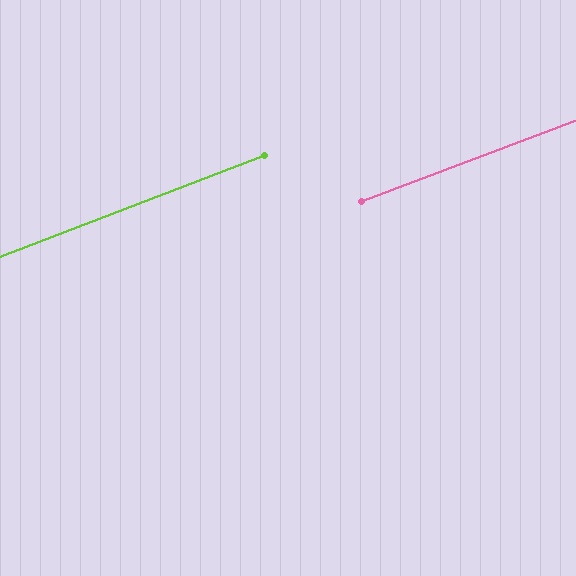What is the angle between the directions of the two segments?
Approximately 0 degrees.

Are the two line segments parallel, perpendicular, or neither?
Parallel — their directions differ by only 0.2°.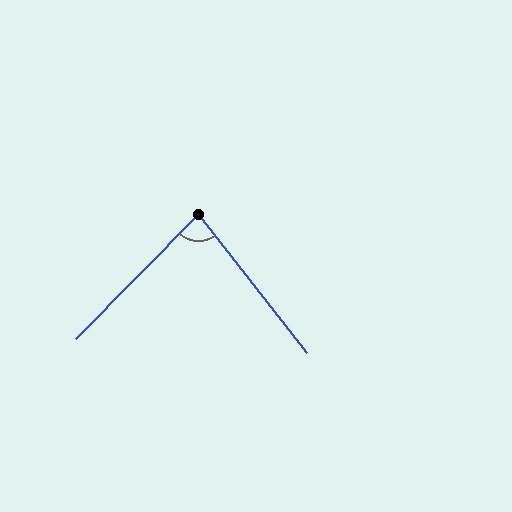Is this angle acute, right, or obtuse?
It is acute.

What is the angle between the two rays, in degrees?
Approximately 83 degrees.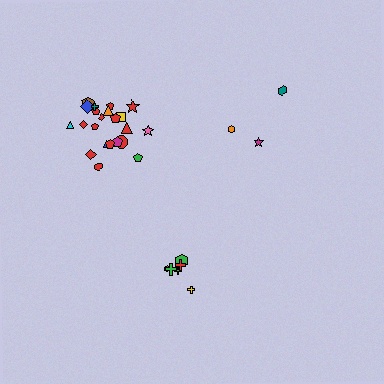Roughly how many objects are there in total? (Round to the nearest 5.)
Roughly 30 objects in total.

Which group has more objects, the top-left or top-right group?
The top-left group.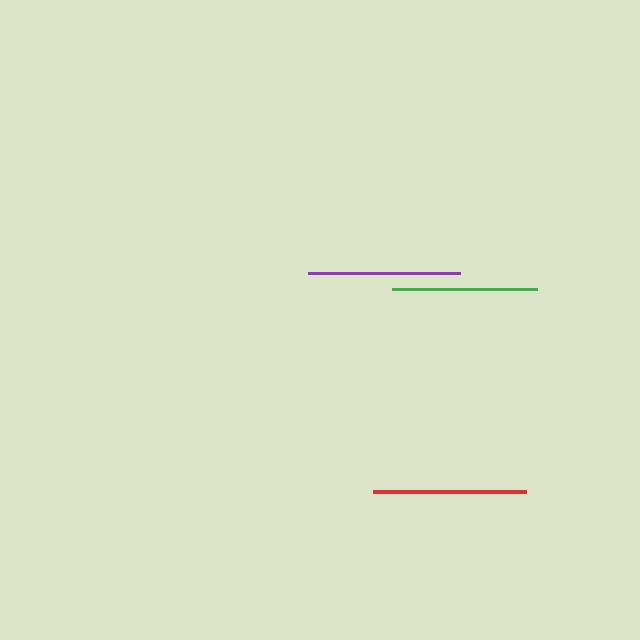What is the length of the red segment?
The red segment is approximately 153 pixels long.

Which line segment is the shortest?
The green line is the shortest at approximately 145 pixels.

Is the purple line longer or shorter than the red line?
The red line is longer than the purple line.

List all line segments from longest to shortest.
From longest to shortest: red, purple, green.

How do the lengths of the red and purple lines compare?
The red and purple lines are approximately the same length.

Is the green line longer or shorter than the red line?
The red line is longer than the green line.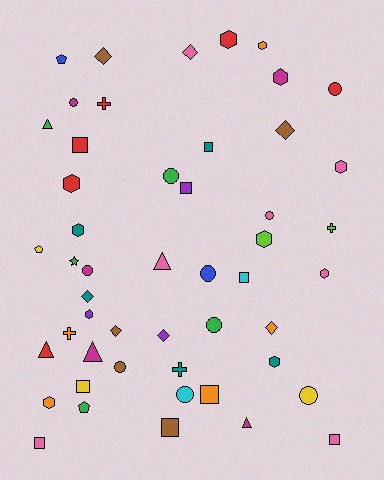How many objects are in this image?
There are 50 objects.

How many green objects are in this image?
There are 5 green objects.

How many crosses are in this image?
There are 4 crosses.